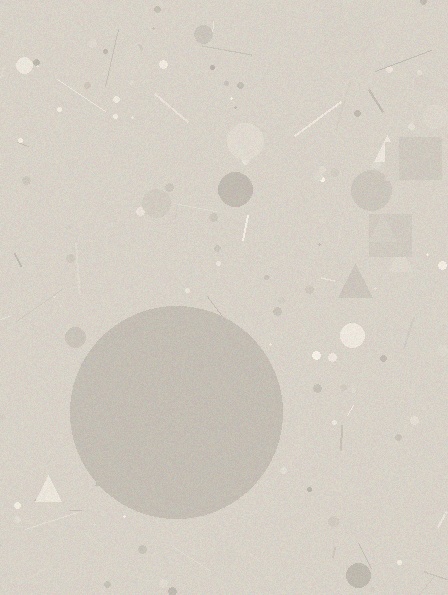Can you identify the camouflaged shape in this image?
The camouflaged shape is a circle.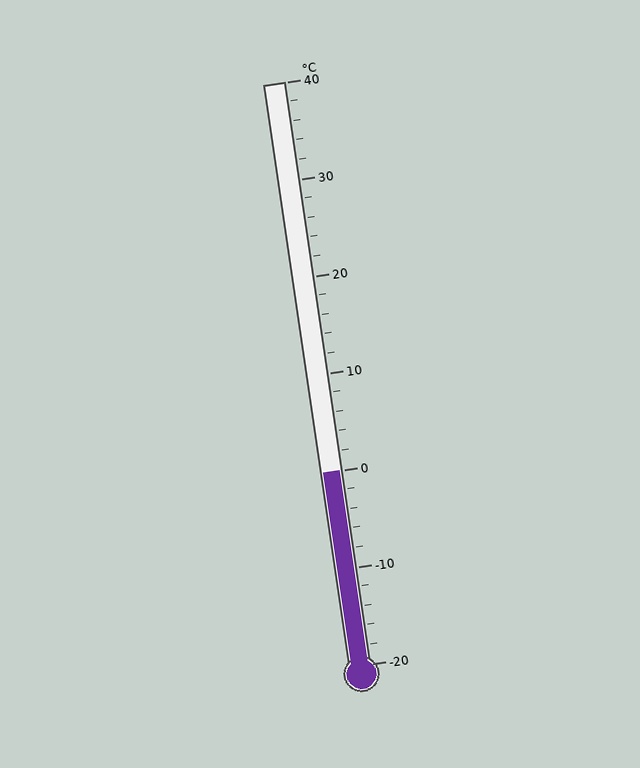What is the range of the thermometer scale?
The thermometer scale ranges from -20°C to 40°C.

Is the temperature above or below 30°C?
The temperature is below 30°C.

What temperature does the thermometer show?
The thermometer shows approximately 0°C.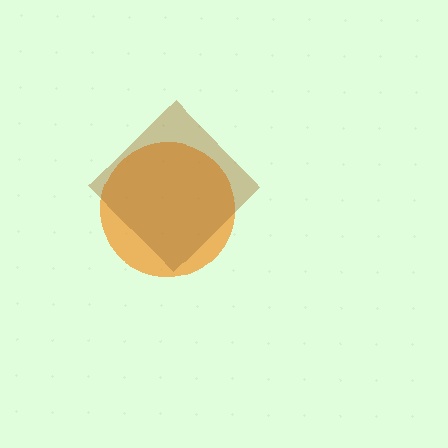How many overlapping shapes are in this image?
There are 2 overlapping shapes in the image.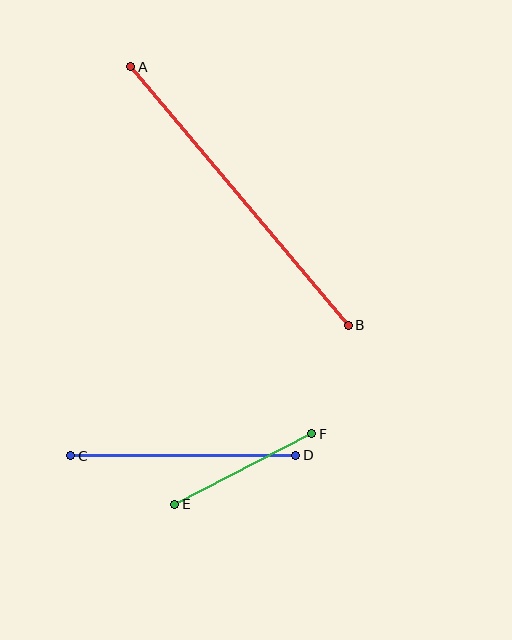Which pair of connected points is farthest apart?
Points A and B are farthest apart.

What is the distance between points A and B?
The distance is approximately 338 pixels.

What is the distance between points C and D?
The distance is approximately 225 pixels.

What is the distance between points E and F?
The distance is approximately 154 pixels.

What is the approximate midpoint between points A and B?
The midpoint is at approximately (239, 196) pixels.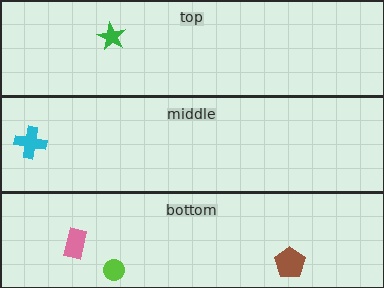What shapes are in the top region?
The green star.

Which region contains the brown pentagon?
The bottom region.